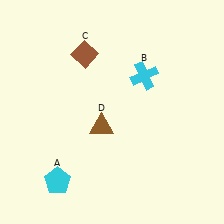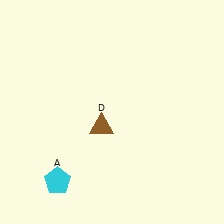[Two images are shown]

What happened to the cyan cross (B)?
The cyan cross (B) was removed in Image 2. It was in the top-right area of Image 1.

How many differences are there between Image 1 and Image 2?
There are 2 differences between the two images.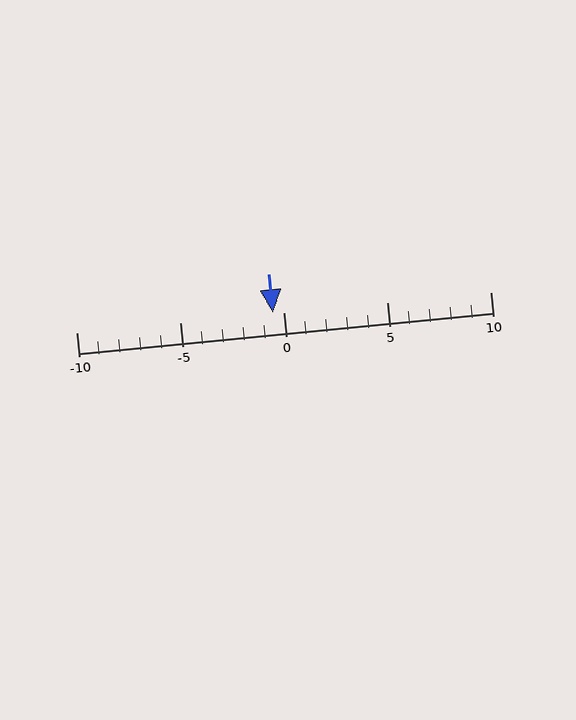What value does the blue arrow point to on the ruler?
The blue arrow points to approximately 0.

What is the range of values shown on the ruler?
The ruler shows values from -10 to 10.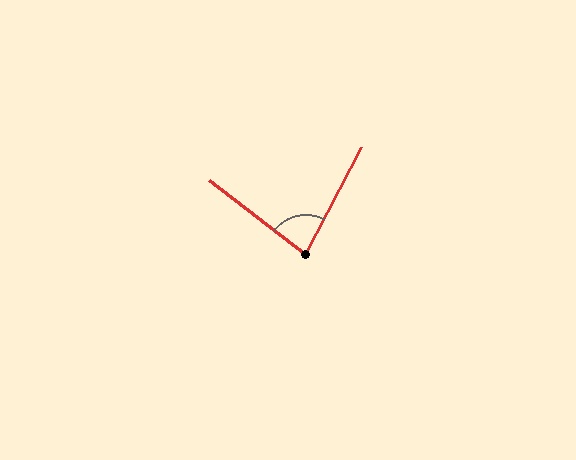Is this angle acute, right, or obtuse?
It is acute.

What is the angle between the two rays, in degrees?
Approximately 80 degrees.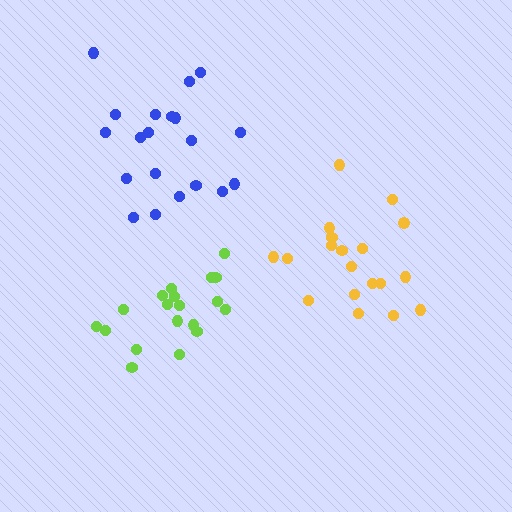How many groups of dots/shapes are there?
There are 3 groups.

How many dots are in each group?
Group 1: 19 dots, Group 2: 20 dots, Group 3: 19 dots (58 total).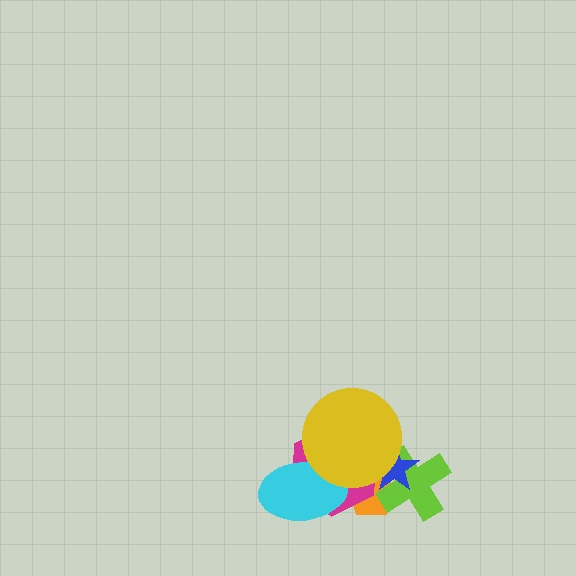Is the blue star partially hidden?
Yes, it is partially covered by another shape.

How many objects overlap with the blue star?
4 objects overlap with the blue star.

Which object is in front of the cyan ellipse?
The yellow circle is in front of the cyan ellipse.